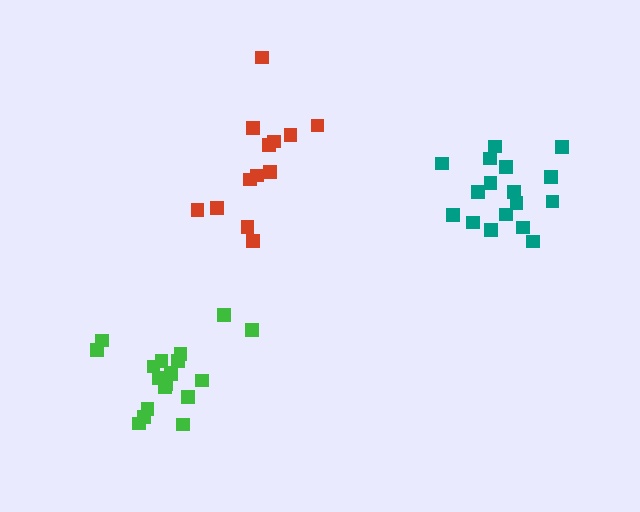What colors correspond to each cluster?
The clusters are colored: red, teal, green.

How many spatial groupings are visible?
There are 3 spatial groupings.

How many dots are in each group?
Group 1: 13 dots, Group 2: 17 dots, Group 3: 19 dots (49 total).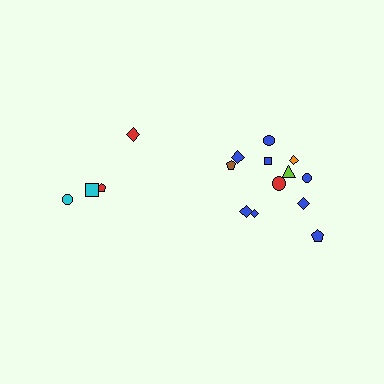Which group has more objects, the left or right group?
The right group.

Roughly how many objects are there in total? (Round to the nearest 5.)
Roughly 15 objects in total.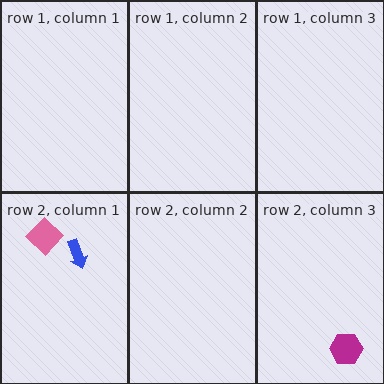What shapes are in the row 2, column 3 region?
The magenta hexagon.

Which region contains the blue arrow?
The row 2, column 1 region.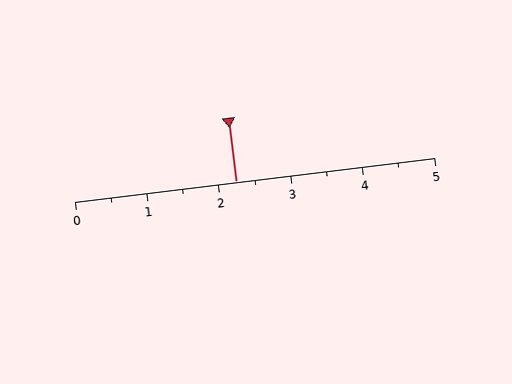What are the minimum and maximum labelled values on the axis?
The axis runs from 0 to 5.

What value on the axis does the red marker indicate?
The marker indicates approximately 2.2.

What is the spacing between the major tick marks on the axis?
The major ticks are spaced 1 apart.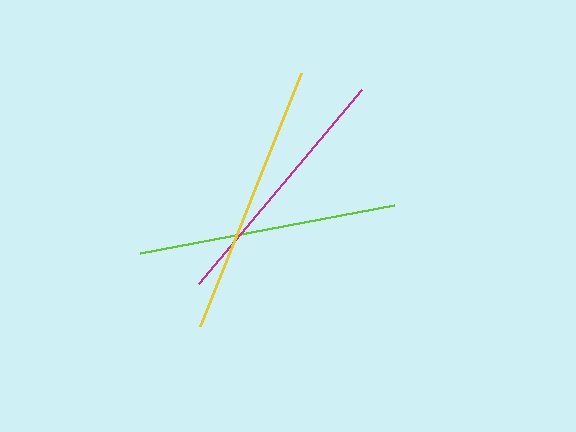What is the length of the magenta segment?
The magenta segment is approximately 253 pixels long.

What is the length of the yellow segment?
The yellow segment is approximately 271 pixels long.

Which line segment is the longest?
The yellow line is the longest at approximately 271 pixels.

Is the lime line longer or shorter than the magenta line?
The lime line is longer than the magenta line.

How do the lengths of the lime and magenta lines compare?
The lime and magenta lines are approximately the same length.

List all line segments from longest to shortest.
From longest to shortest: yellow, lime, magenta.